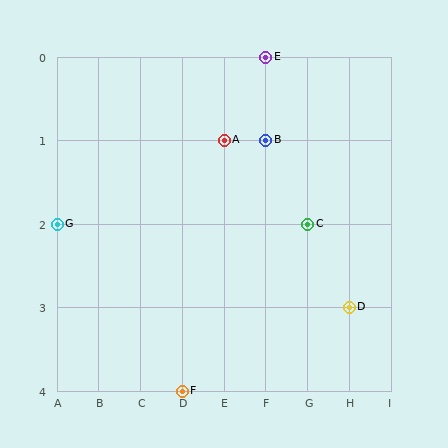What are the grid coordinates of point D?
Point D is at grid coordinates (H, 3).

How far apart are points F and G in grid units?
Points F and G are 3 columns and 2 rows apart (about 3.6 grid units diagonally).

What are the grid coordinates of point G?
Point G is at grid coordinates (A, 2).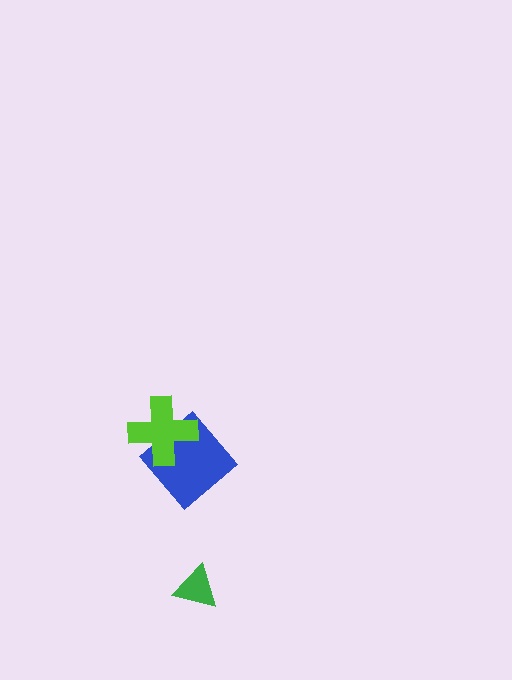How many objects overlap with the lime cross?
1 object overlaps with the lime cross.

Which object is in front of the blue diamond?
The lime cross is in front of the blue diamond.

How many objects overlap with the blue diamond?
1 object overlaps with the blue diamond.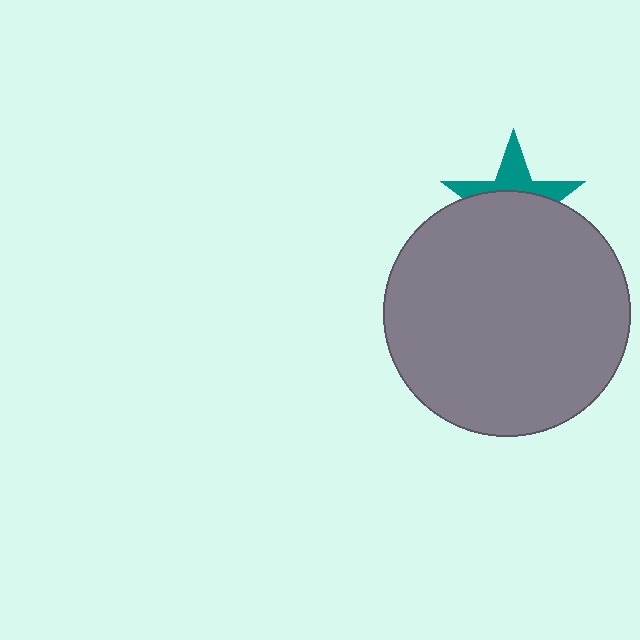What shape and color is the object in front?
The object in front is a gray circle.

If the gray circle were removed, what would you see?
You would see the complete teal star.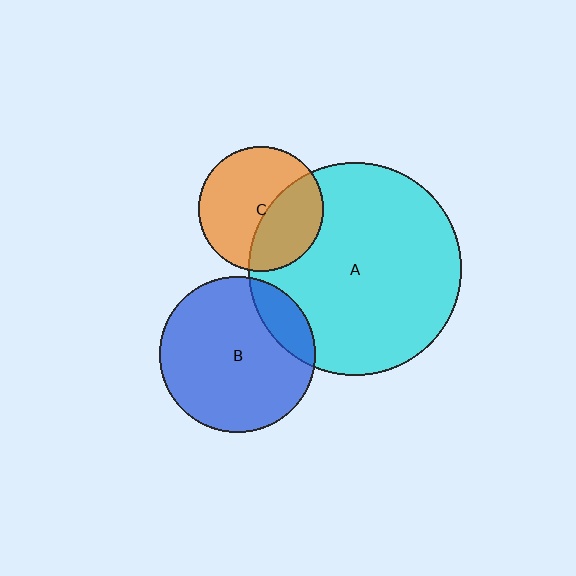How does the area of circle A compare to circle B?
Approximately 1.9 times.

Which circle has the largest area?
Circle A (cyan).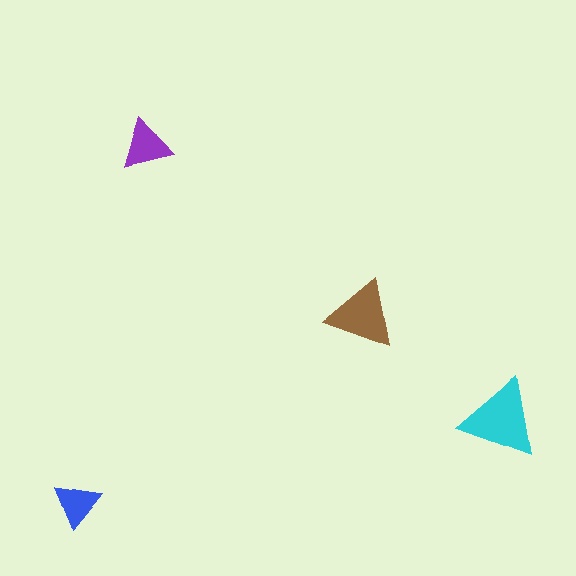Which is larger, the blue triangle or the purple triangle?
The purple one.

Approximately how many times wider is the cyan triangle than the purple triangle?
About 1.5 times wider.